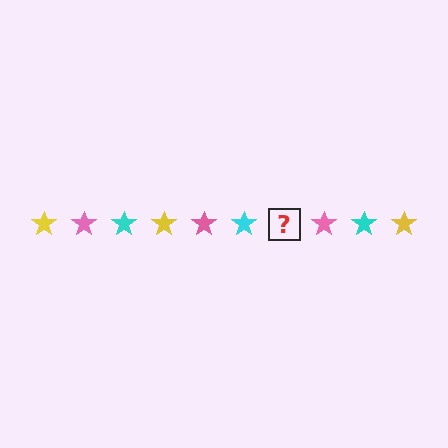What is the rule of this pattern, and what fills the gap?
The rule is that the pattern cycles through yellow, pink, cyan stars. The gap should be filled with a yellow star.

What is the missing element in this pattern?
The missing element is a yellow star.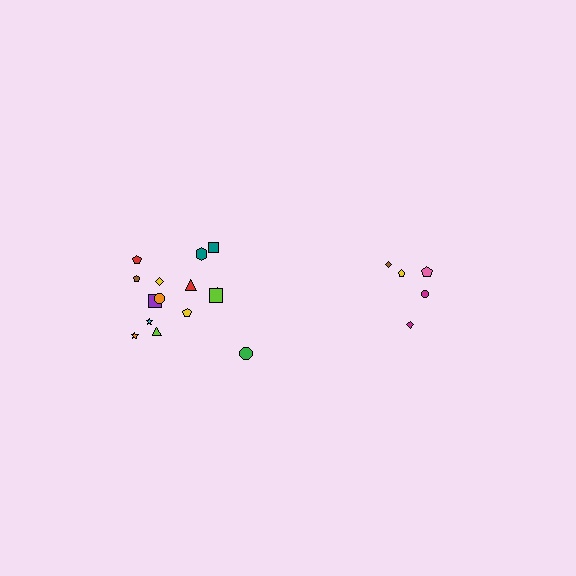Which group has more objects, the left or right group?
The left group.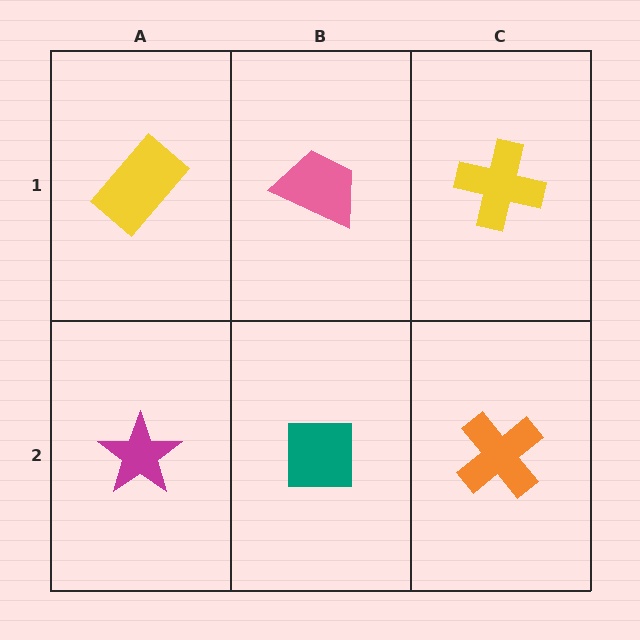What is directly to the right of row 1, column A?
A pink trapezoid.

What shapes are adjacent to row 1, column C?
An orange cross (row 2, column C), a pink trapezoid (row 1, column B).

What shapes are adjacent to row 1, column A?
A magenta star (row 2, column A), a pink trapezoid (row 1, column B).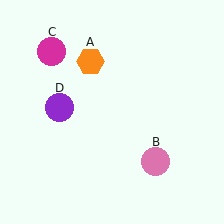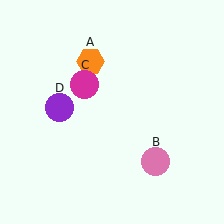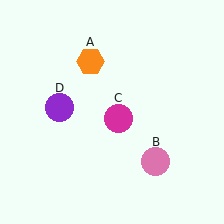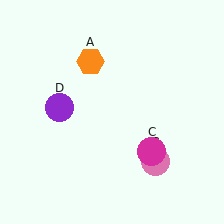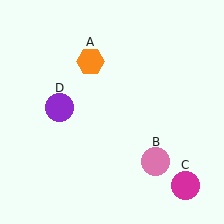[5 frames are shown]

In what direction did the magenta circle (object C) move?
The magenta circle (object C) moved down and to the right.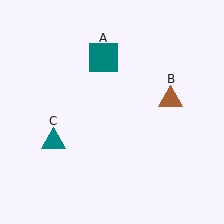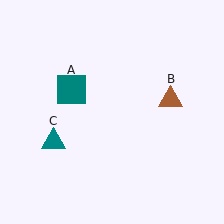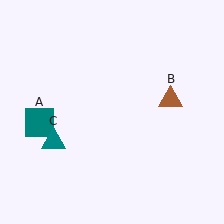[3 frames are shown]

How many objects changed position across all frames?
1 object changed position: teal square (object A).